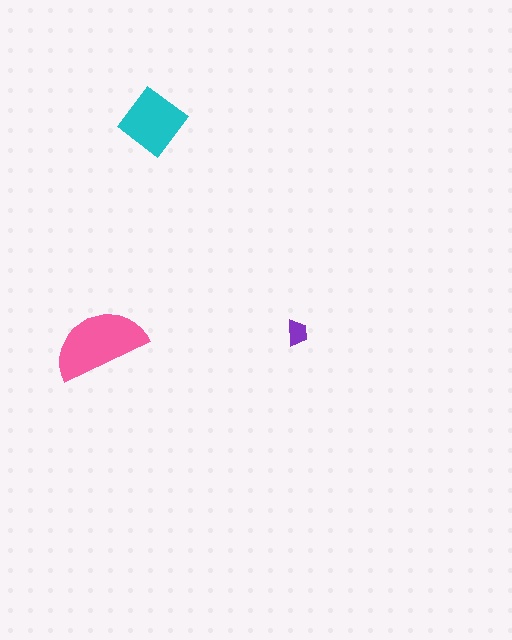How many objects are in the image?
There are 3 objects in the image.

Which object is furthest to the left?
The pink semicircle is leftmost.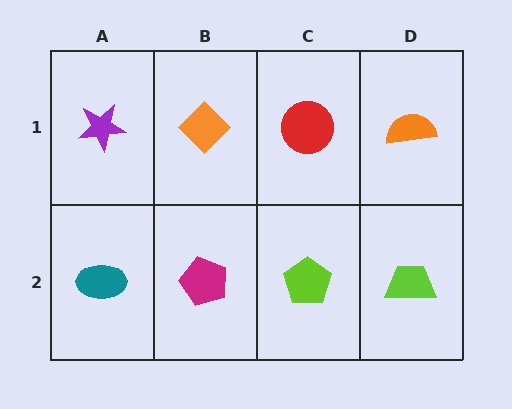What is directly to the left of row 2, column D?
A lime pentagon.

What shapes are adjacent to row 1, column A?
A teal ellipse (row 2, column A), an orange diamond (row 1, column B).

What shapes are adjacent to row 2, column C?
A red circle (row 1, column C), a magenta pentagon (row 2, column B), a lime trapezoid (row 2, column D).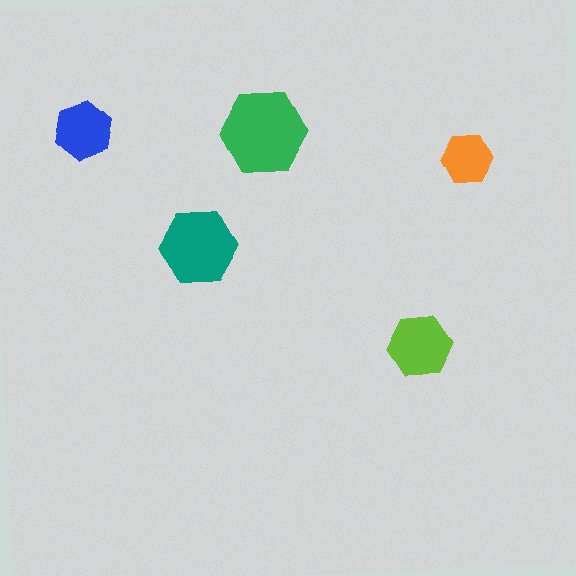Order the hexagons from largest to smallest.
the green one, the teal one, the lime one, the blue one, the orange one.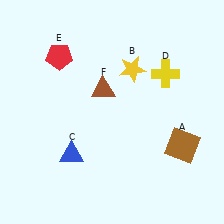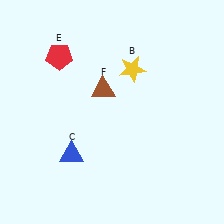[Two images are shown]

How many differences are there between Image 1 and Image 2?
There are 2 differences between the two images.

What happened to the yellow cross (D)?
The yellow cross (D) was removed in Image 2. It was in the top-right area of Image 1.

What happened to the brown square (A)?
The brown square (A) was removed in Image 2. It was in the bottom-right area of Image 1.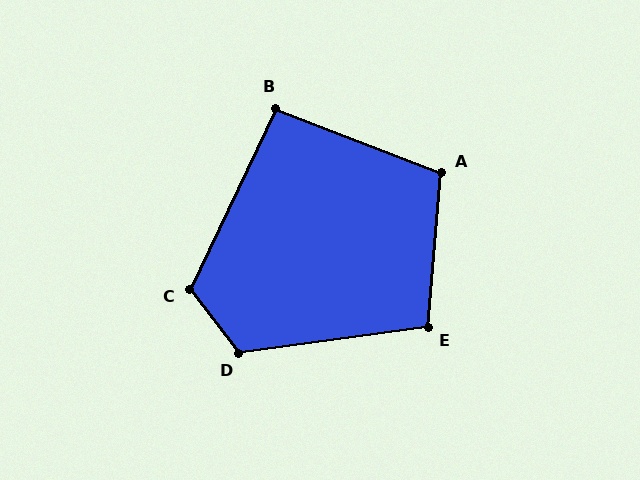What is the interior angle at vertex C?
Approximately 117 degrees (obtuse).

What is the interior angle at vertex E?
Approximately 103 degrees (obtuse).